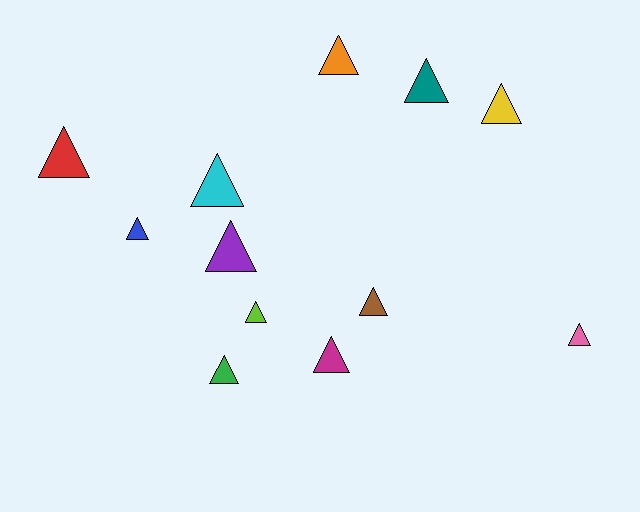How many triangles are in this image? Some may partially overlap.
There are 12 triangles.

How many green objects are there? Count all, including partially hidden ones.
There is 1 green object.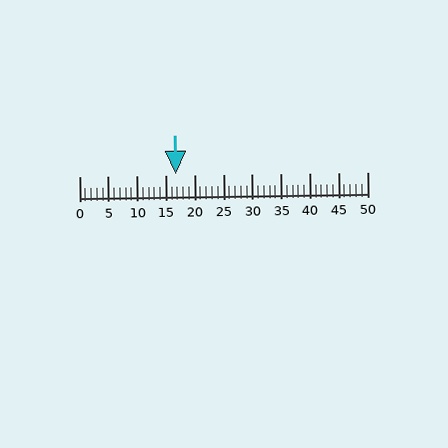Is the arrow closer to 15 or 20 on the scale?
The arrow is closer to 15.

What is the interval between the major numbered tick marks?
The major tick marks are spaced 5 units apart.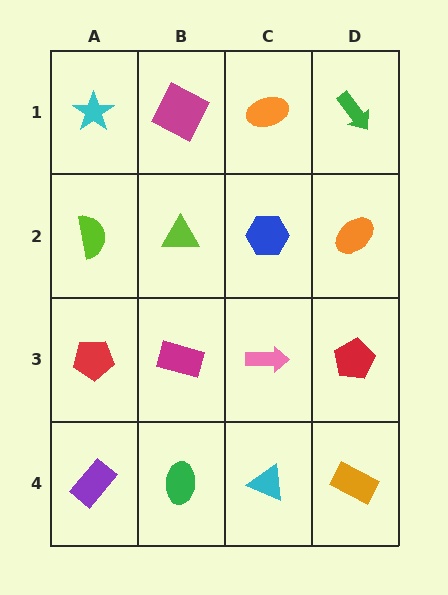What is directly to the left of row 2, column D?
A blue hexagon.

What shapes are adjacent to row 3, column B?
A lime triangle (row 2, column B), a green ellipse (row 4, column B), a red pentagon (row 3, column A), a pink arrow (row 3, column C).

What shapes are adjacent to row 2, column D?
A green arrow (row 1, column D), a red pentagon (row 3, column D), a blue hexagon (row 2, column C).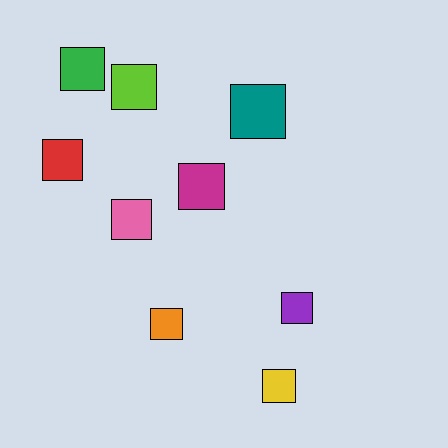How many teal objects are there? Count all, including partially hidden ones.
There is 1 teal object.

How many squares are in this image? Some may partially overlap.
There are 9 squares.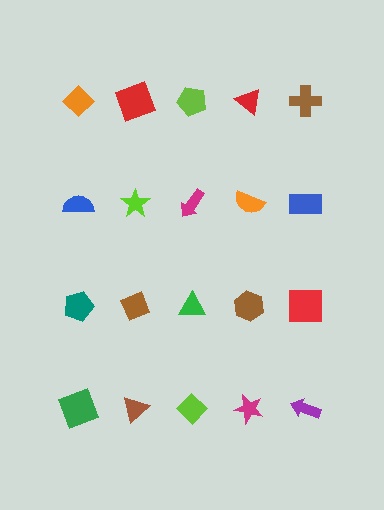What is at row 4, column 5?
A purple arrow.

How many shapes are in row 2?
5 shapes.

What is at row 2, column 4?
An orange semicircle.